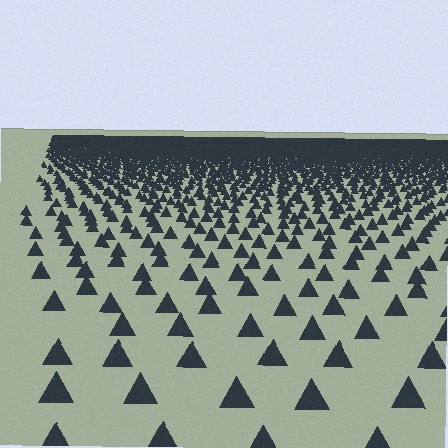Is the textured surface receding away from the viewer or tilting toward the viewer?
The surface is receding away from the viewer. Texture elements get smaller and denser toward the top.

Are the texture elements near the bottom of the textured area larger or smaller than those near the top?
Larger. Near the bottom, elements are closer to the viewer and appear at a bigger on-screen size.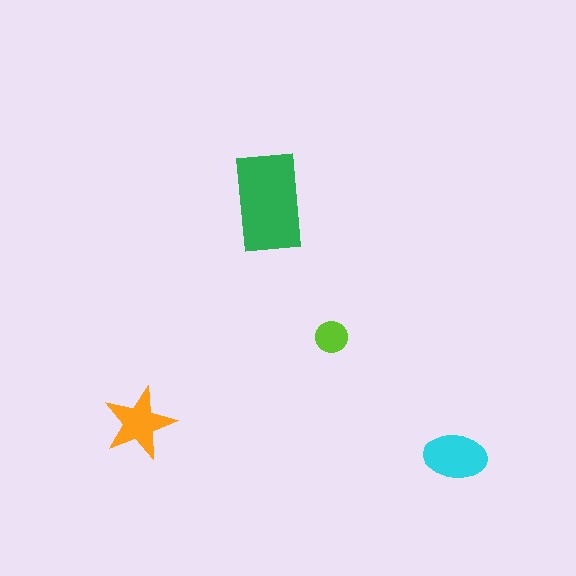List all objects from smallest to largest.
The lime circle, the orange star, the cyan ellipse, the green rectangle.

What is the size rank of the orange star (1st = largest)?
3rd.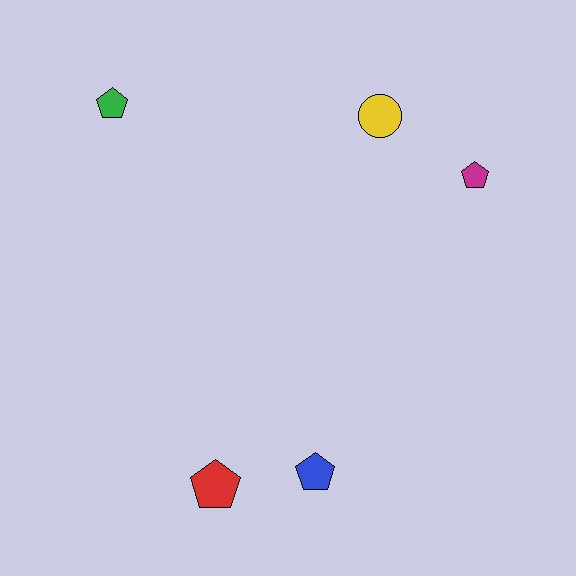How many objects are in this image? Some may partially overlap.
There are 5 objects.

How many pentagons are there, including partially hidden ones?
There are 4 pentagons.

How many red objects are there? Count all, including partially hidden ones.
There is 1 red object.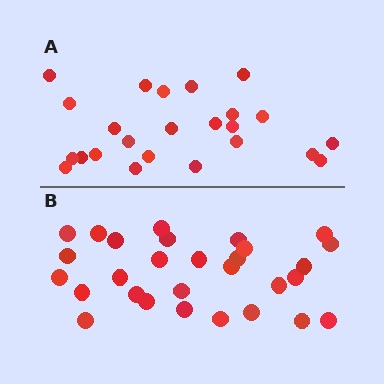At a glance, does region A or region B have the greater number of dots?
Region B (the bottom region) has more dots.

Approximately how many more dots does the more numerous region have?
Region B has about 5 more dots than region A.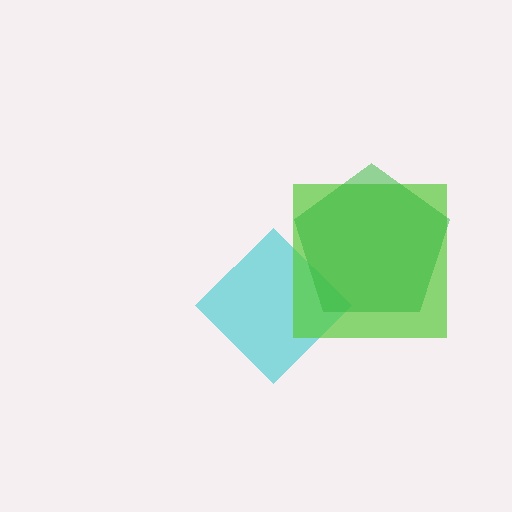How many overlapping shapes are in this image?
There are 3 overlapping shapes in the image.